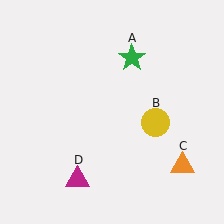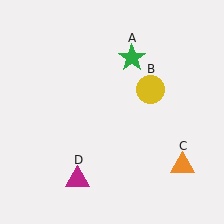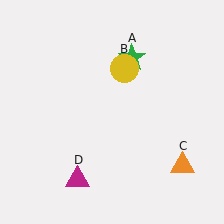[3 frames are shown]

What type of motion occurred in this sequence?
The yellow circle (object B) rotated counterclockwise around the center of the scene.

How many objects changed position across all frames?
1 object changed position: yellow circle (object B).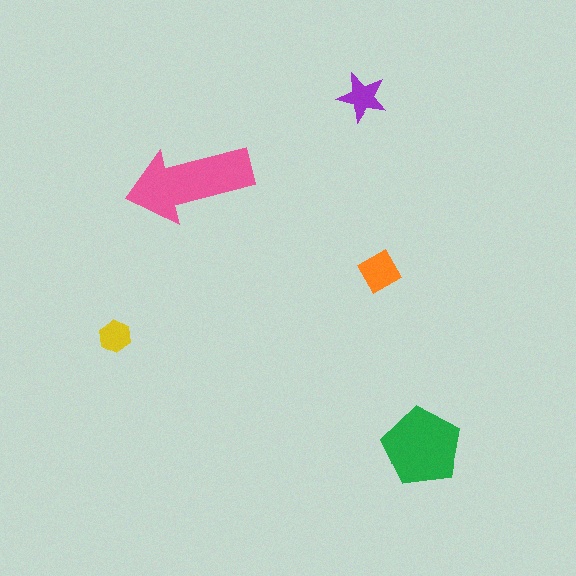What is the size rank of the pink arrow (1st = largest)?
1st.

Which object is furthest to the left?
The yellow hexagon is leftmost.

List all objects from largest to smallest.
The pink arrow, the green pentagon, the orange diamond, the purple star, the yellow hexagon.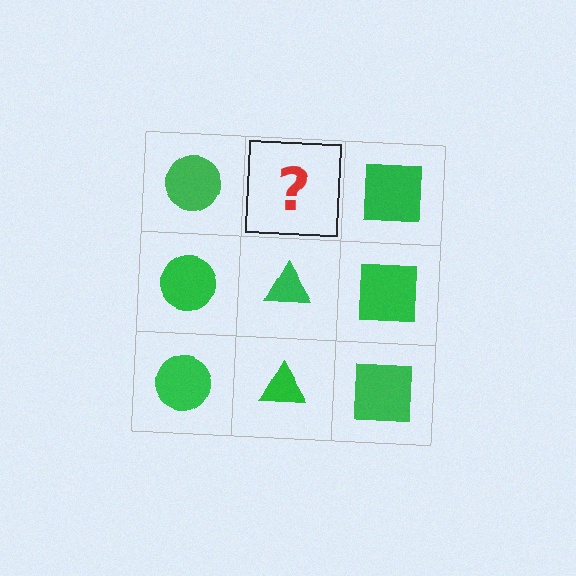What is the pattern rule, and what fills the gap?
The rule is that each column has a consistent shape. The gap should be filled with a green triangle.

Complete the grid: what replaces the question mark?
The question mark should be replaced with a green triangle.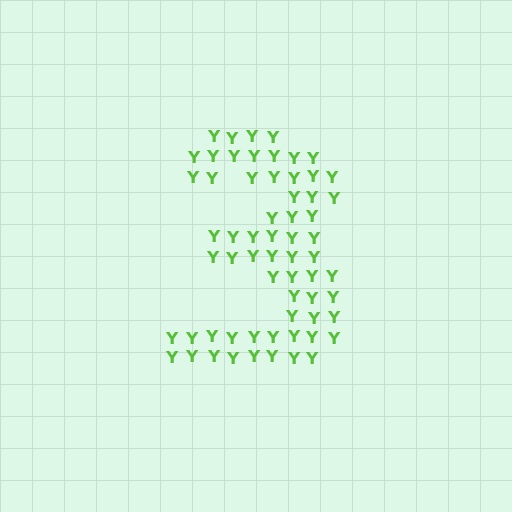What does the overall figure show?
The overall figure shows the digit 3.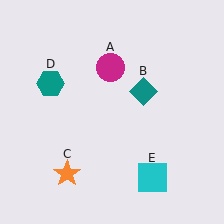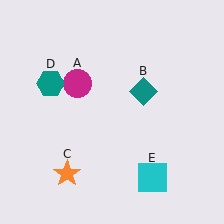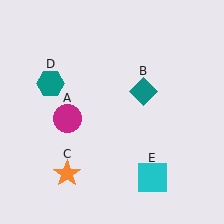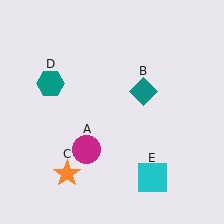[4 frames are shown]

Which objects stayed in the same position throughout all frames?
Teal diamond (object B) and orange star (object C) and teal hexagon (object D) and cyan square (object E) remained stationary.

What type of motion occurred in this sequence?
The magenta circle (object A) rotated counterclockwise around the center of the scene.